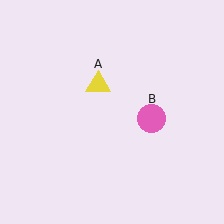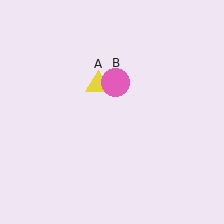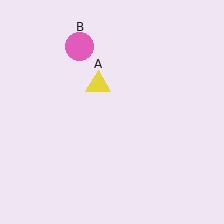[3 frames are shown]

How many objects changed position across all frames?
1 object changed position: pink circle (object B).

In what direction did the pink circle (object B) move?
The pink circle (object B) moved up and to the left.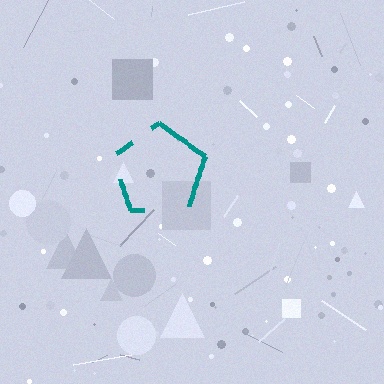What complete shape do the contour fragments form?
The contour fragments form a pentagon.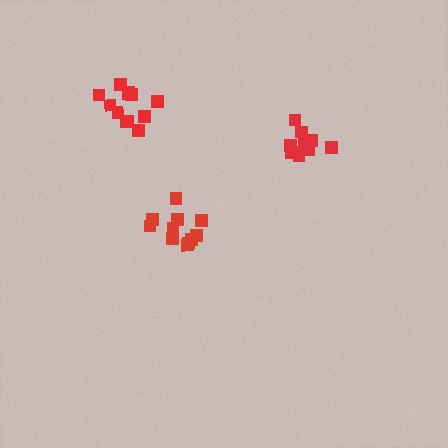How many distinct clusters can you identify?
There are 3 distinct clusters.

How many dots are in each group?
Group 1: 10 dots, Group 2: 11 dots, Group 3: 12 dots (33 total).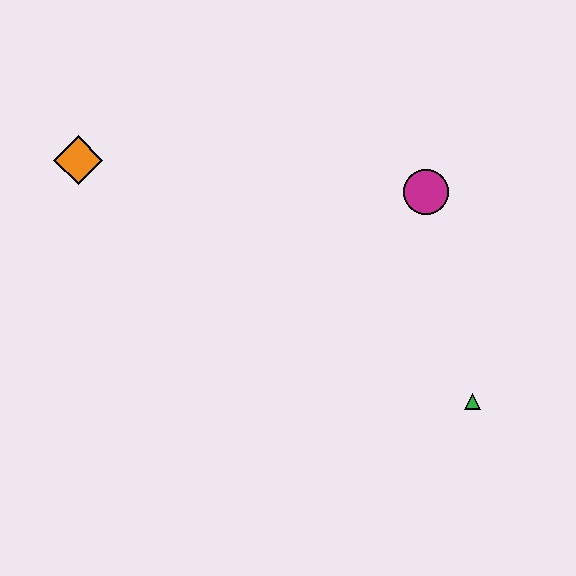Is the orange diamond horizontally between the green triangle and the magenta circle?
No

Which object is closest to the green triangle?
The magenta circle is closest to the green triangle.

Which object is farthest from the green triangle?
The orange diamond is farthest from the green triangle.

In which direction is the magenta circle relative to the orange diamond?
The magenta circle is to the right of the orange diamond.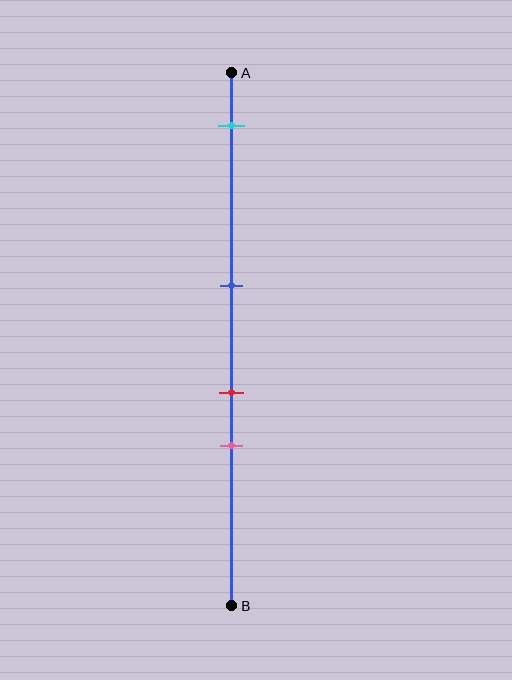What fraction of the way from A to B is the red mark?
The red mark is approximately 60% (0.6) of the way from A to B.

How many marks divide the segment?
There are 4 marks dividing the segment.